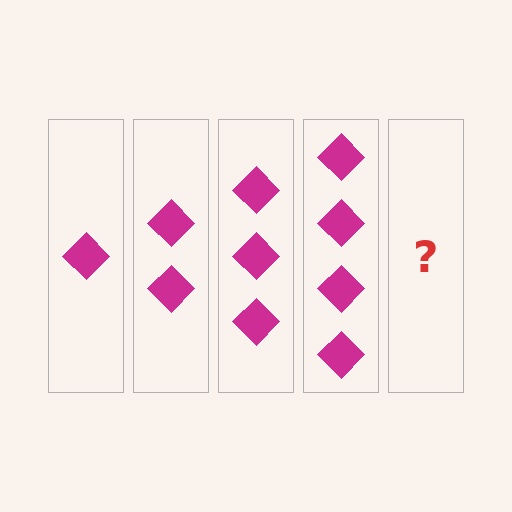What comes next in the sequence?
The next element should be 5 diamonds.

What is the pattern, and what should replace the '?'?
The pattern is that each step adds one more diamond. The '?' should be 5 diamonds.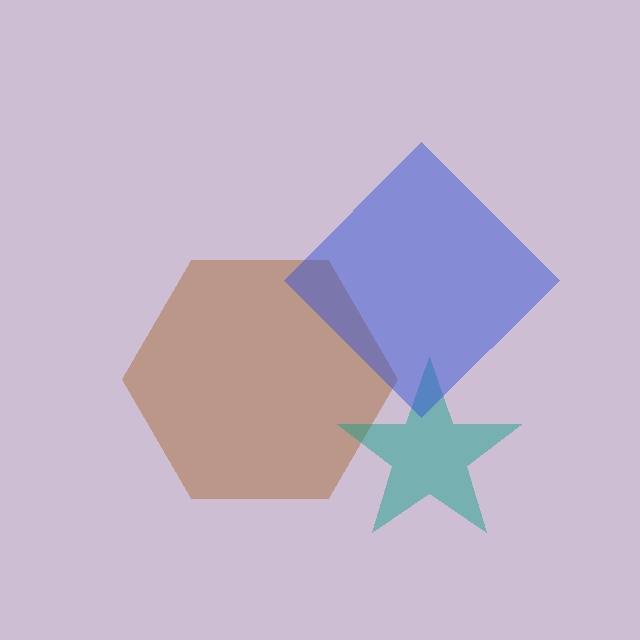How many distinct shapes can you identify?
There are 3 distinct shapes: a brown hexagon, a teal star, a blue diamond.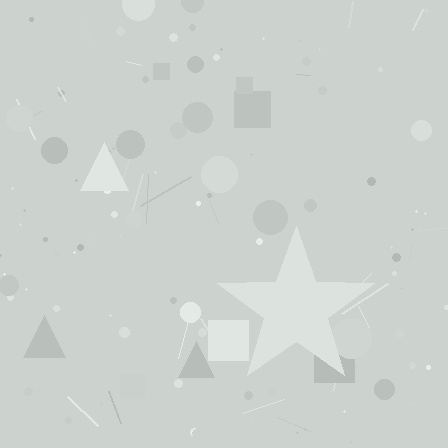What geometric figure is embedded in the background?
A star is embedded in the background.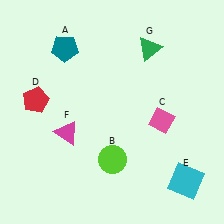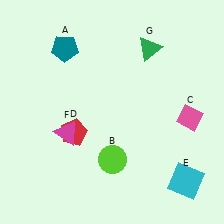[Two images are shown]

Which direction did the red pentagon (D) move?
The red pentagon (D) moved right.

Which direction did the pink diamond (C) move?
The pink diamond (C) moved right.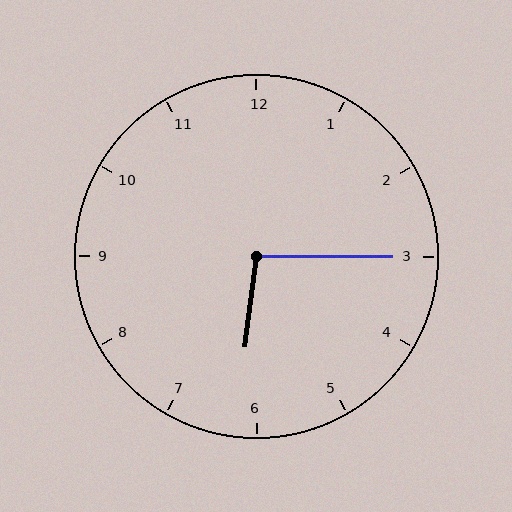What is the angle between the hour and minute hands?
Approximately 98 degrees.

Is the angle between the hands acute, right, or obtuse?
It is obtuse.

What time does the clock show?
6:15.